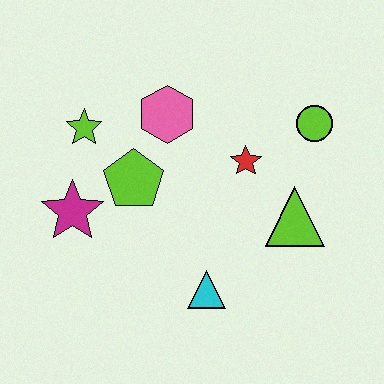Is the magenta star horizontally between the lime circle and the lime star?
No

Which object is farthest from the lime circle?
The magenta star is farthest from the lime circle.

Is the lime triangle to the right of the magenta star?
Yes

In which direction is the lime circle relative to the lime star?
The lime circle is to the right of the lime star.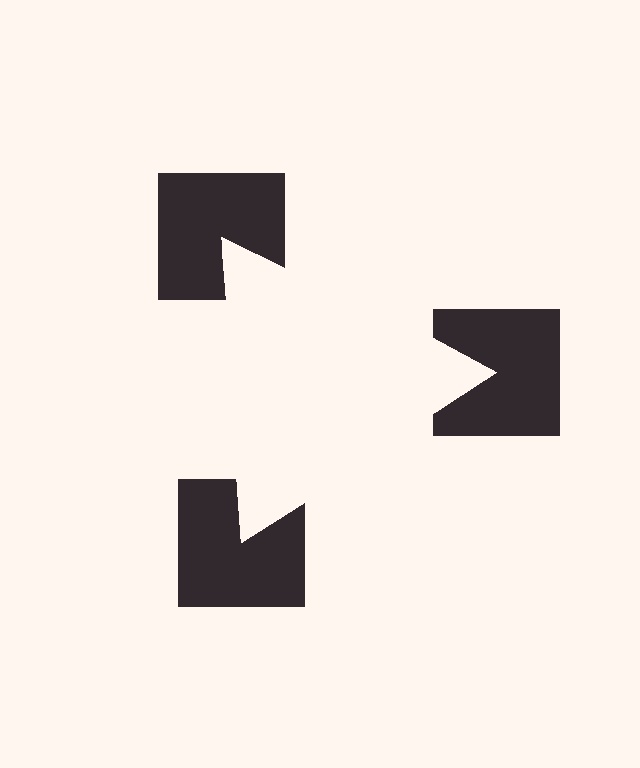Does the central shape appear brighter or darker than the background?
It typically appears slightly brighter than the background, even though no actual brightness change is drawn.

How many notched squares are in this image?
There are 3 — one at each vertex of the illusory triangle.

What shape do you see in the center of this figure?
An illusory triangle — its edges are inferred from the aligned wedge cuts in the notched squares, not physically drawn.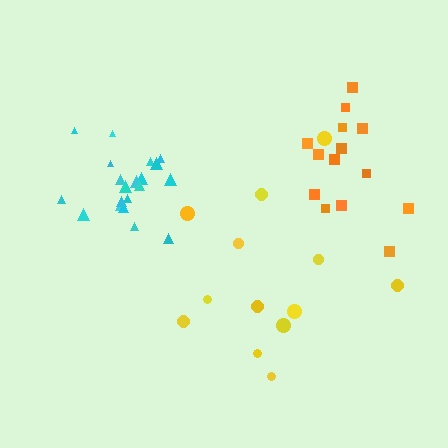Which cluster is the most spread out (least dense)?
Yellow.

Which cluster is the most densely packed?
Cyan.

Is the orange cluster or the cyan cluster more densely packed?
Cyan.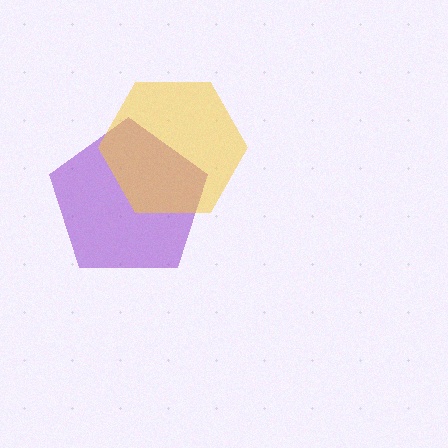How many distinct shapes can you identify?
There are 2 distinct shapes: a purple pentagon, a yellow hexagon.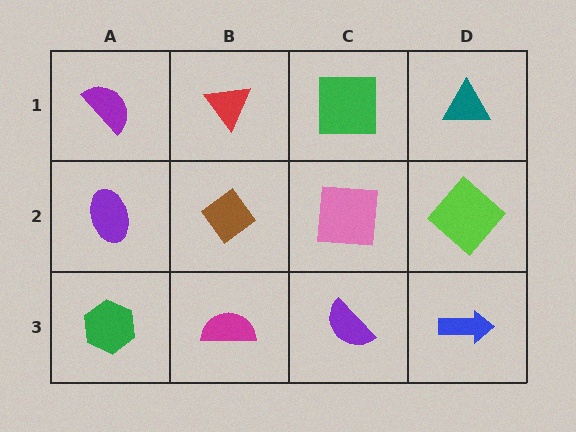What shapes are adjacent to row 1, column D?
A lime diamond (row 2, column D), a green square (row 1, column C).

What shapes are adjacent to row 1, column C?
A pink square (row 2, column C), a red triangle (row 1, column B), a teal triangle (row 1, column D).